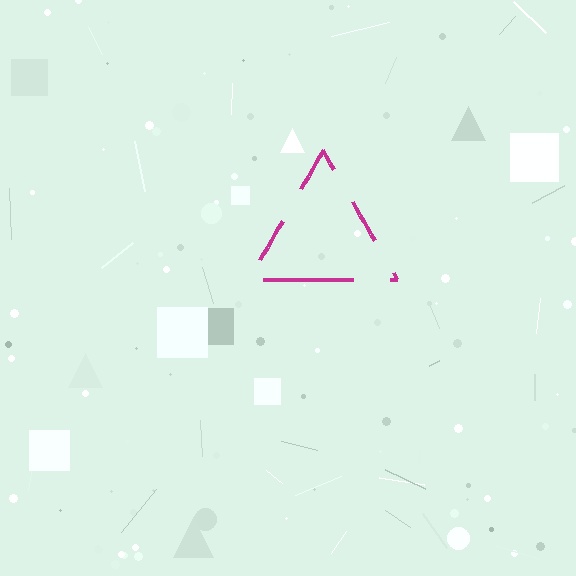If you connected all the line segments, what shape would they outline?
They would outline a triangle.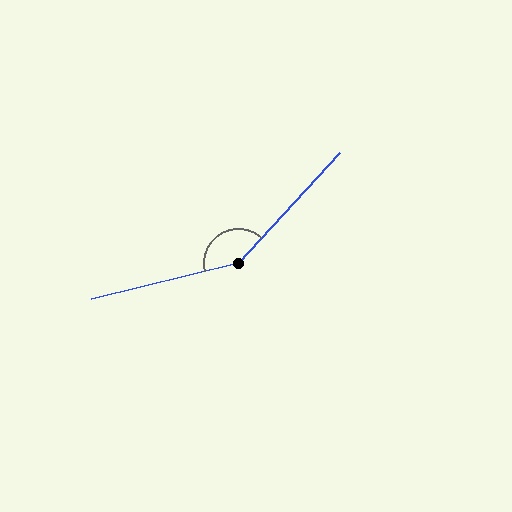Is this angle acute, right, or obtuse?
It is obtuse.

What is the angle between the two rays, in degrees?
Approximately 146 degrees.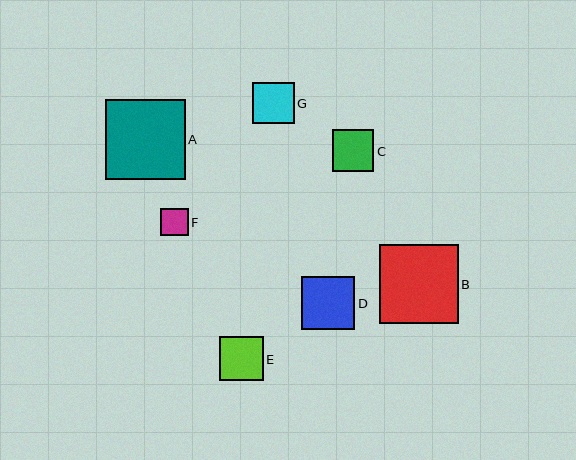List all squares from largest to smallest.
From largest to smallest: A, B, D, E, C, G, F.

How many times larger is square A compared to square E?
Square A is approximately 1.8 times the size of square E.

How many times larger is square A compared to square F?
Square A is approximately 2.9 times the size of square F.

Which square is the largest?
Square A is the largest with a size of approximately 80 pixels.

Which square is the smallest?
Square F is the smallest with a size of approximately 27 pixels.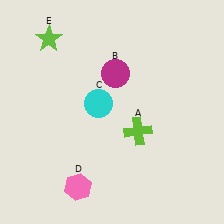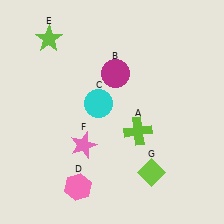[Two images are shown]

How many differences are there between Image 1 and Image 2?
There are 2 differences between the two images.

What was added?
A pink star (F), a lime diamond (G) were added in Image 2.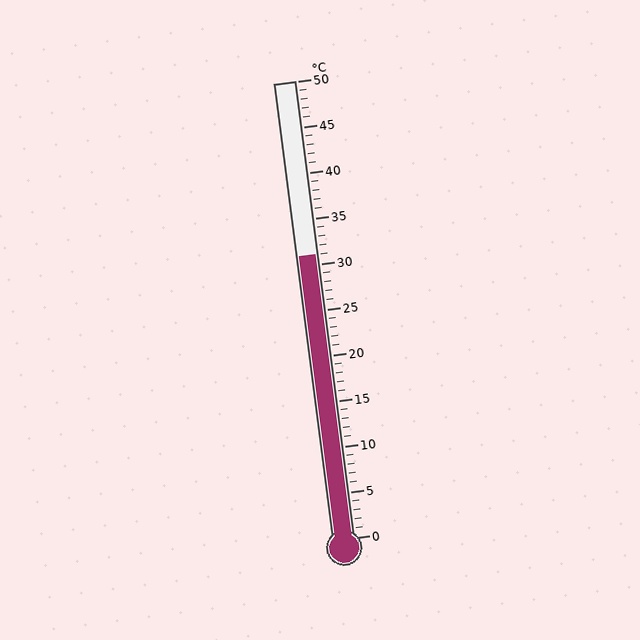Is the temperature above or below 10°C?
The temperature is above 10°C.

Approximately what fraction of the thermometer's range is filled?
The thermometer is filled to approximately 60% of its range.